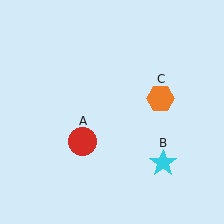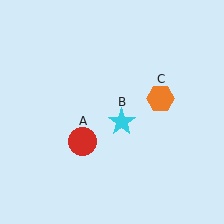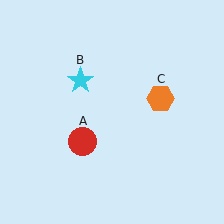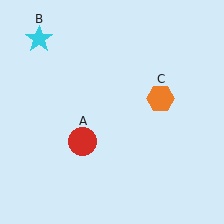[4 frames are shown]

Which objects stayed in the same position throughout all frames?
Red circle (object A) and orange hexagon (object C) remained stationary.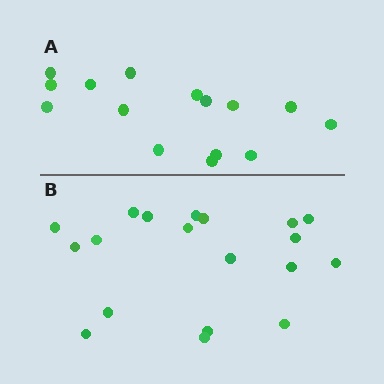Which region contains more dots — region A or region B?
Region B (the bottom region) has more dots.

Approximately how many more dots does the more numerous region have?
Region B has about 4 more dots than region A.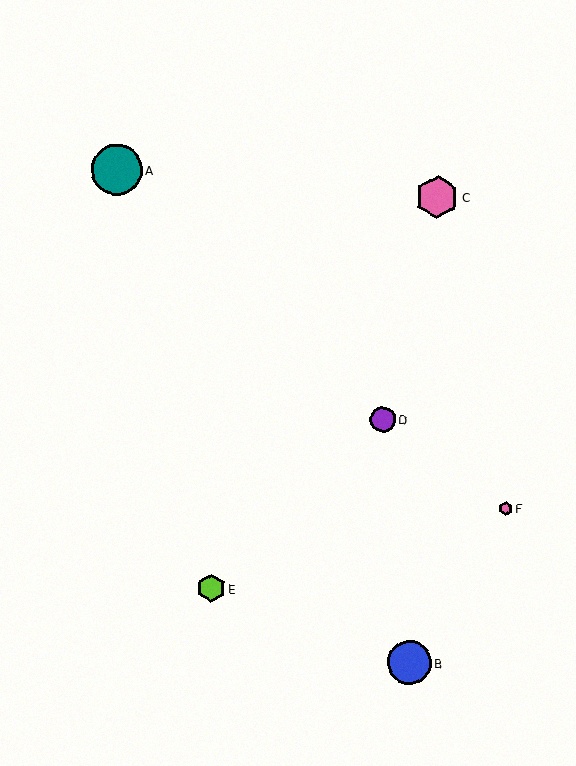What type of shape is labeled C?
Shape C is a pink hexagon.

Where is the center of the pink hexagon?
The center of the pink hexagon is at (437, 197).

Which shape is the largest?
The teal circle (labeled A) is the largest.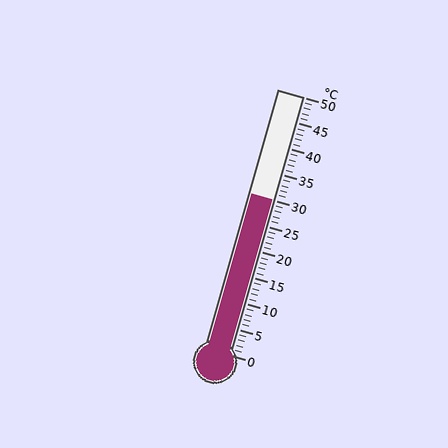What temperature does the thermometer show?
The thermometer shows approximately 30°C.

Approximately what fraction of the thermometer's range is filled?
The thermometer is filled to approximately 60% of its range.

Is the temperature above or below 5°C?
The temperature is above 5°C.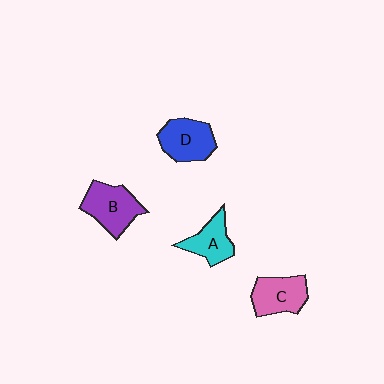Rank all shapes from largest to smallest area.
From largest to smallest: B (purple), D (blue), C (pink), A (cyan).